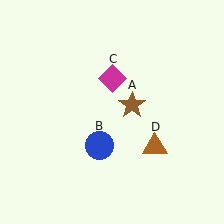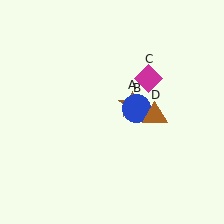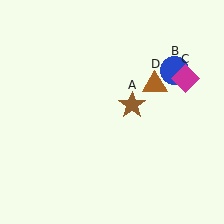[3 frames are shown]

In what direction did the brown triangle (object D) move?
The brown triangle (object D) moved up.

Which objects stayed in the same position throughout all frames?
Brown star (object A) remained stationary.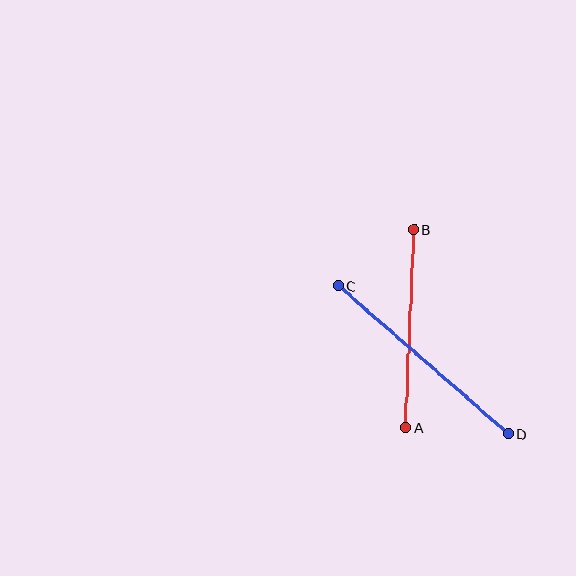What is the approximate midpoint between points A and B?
The midpoint is at approximately (409, 329) pixels.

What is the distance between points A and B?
The distance is approximately 198 pixels.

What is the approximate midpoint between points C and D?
The midpoint is at approximately (423, 360) pixels.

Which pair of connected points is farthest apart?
Points C and D are farthest apart.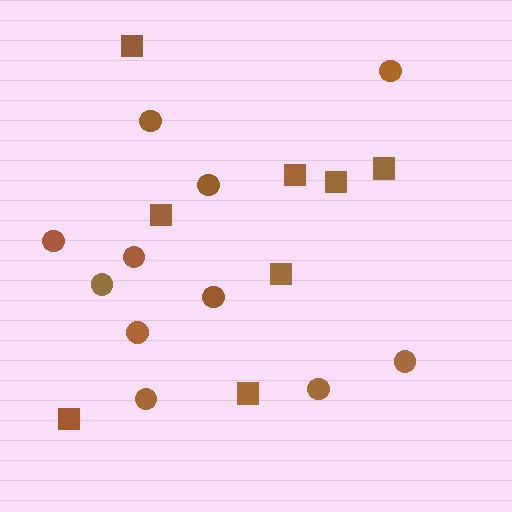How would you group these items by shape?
There are 2 groups: one group of circles (11) and one group of squares (8).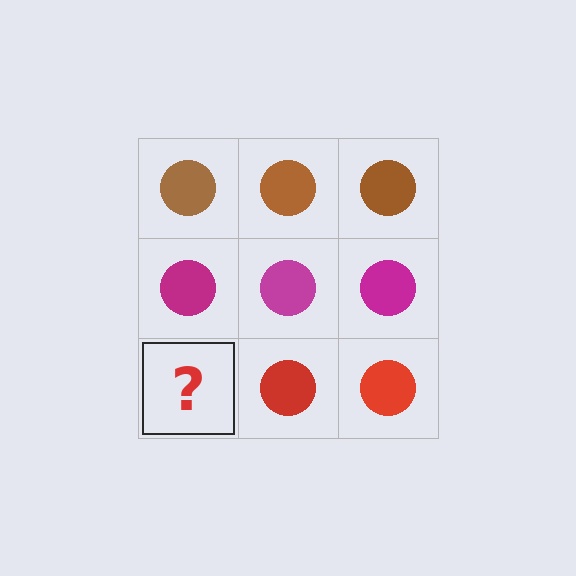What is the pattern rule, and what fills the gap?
The rule is that each row has a consistent color. The gap should be filled with a red circle.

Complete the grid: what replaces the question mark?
The question mark should be replaced with a red circle.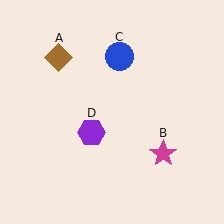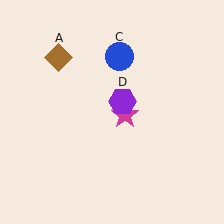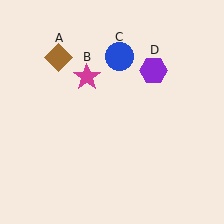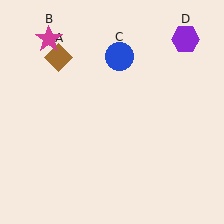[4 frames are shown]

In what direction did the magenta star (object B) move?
The magenta star (object B) moved up and to the left.